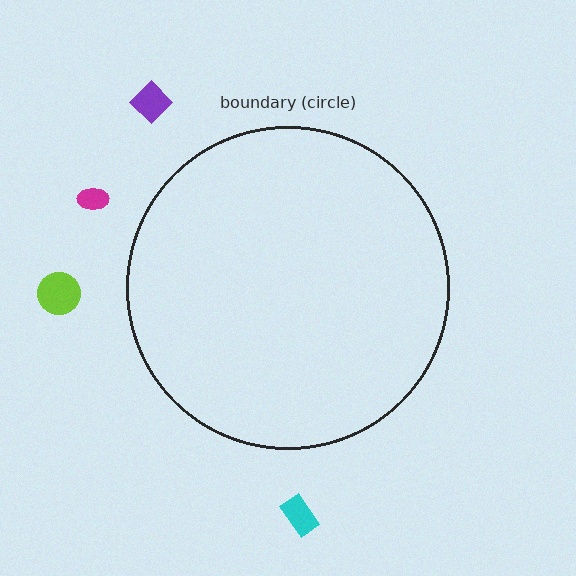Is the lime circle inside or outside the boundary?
Outside.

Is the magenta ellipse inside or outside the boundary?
Outside.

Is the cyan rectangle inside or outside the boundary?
Outside.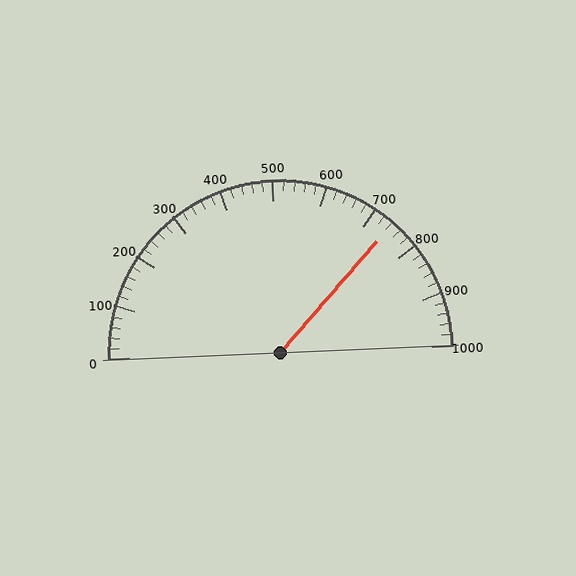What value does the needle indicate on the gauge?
The needle indicates approximately 740.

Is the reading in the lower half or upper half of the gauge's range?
The reading is in the upper half of the range (0 to 1000).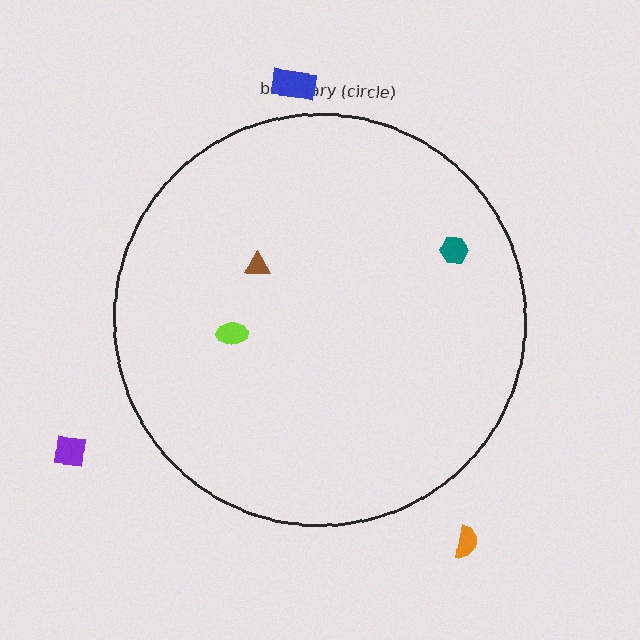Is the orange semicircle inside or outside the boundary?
Outside.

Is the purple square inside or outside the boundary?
Outside.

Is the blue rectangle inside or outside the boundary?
Outside.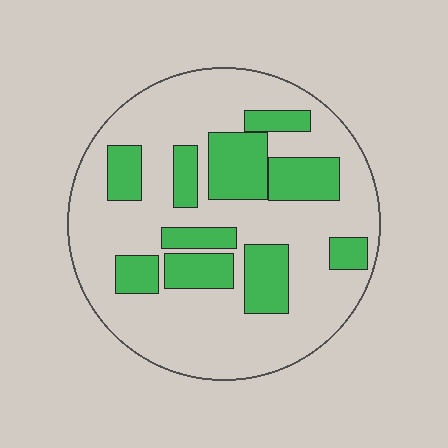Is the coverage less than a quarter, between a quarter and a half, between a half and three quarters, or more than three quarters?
Between a quarter and a half.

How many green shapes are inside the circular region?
10.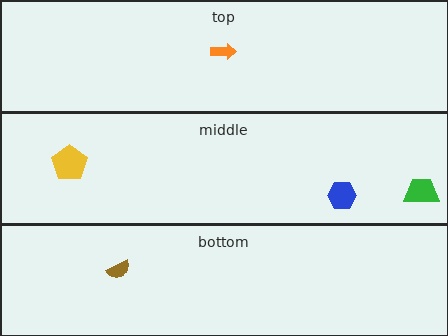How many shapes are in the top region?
1.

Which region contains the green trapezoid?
The middle region.